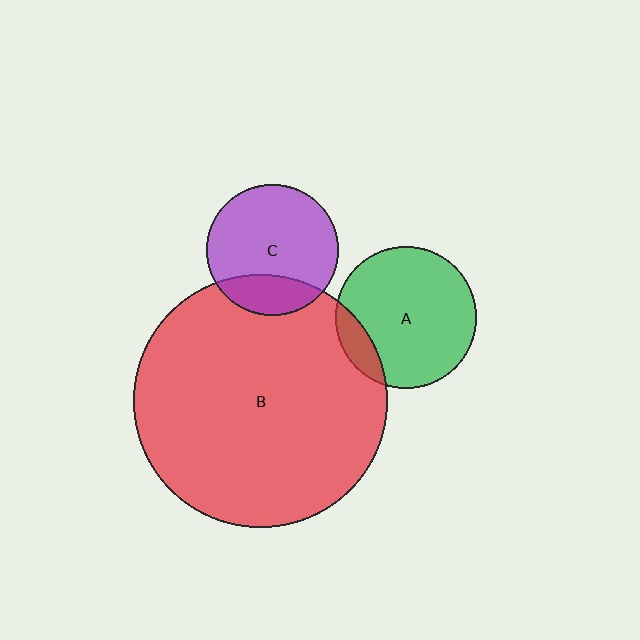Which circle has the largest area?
Circle B (red).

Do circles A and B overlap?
Yes.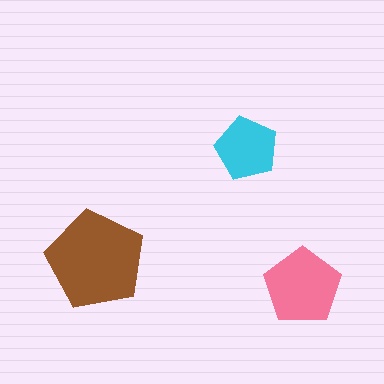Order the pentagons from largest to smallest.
the brown one, the pink one, the cyan one.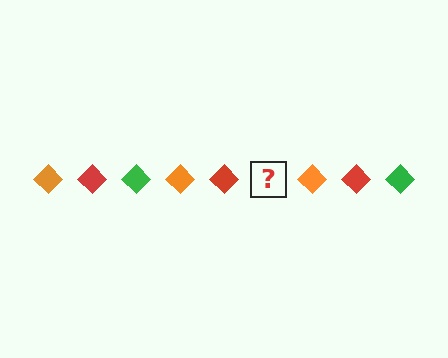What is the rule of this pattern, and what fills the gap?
The rule is that the pattern cycles through orange, red, green diamonds. The gap should be filled with a green diamond.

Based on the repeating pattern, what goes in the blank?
The blank should be a green diamond.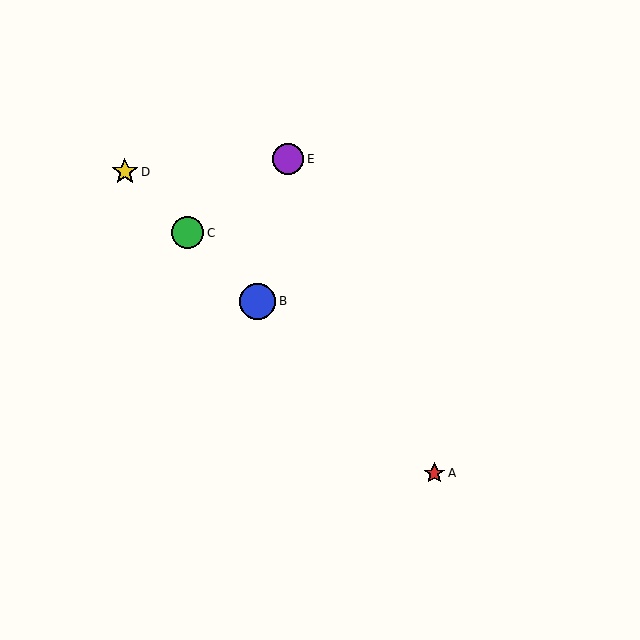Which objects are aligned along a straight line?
Objects A, B, C, D are aligned along a straight line.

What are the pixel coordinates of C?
Object C is at (188, 233).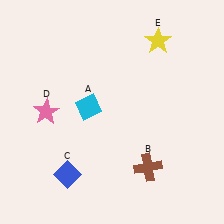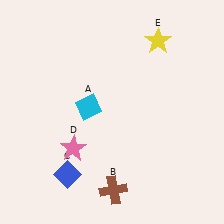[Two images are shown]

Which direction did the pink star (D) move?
The pink star (D) moved down.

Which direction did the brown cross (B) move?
The brown cross (B) moved left.